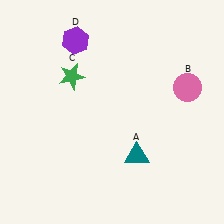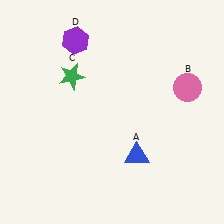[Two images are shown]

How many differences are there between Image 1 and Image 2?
There is 1 difference between the two images.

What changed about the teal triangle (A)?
In Image 1, A is teal. In Image 2, it changed to blue.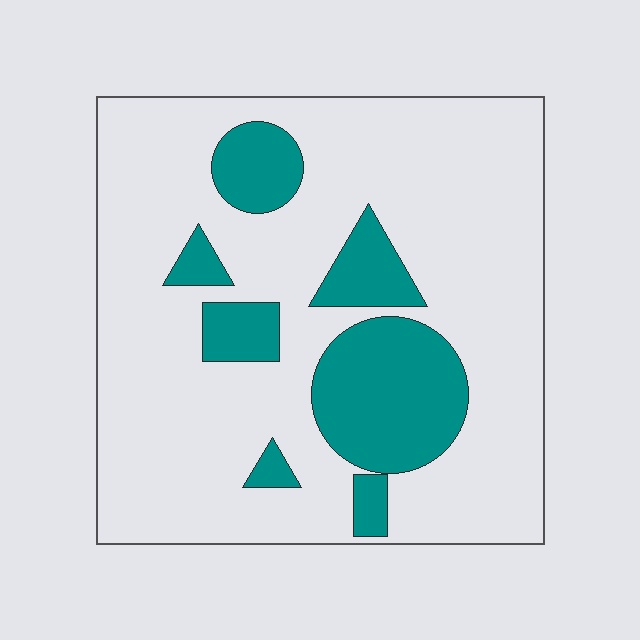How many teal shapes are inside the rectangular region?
7.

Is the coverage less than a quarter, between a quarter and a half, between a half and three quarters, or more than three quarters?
Less than a quarter.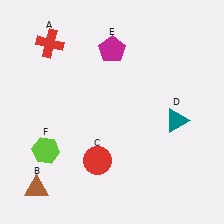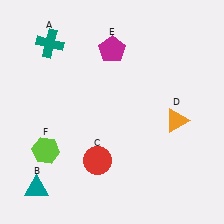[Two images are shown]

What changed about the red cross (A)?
In Image 1, A is red. In Image 2, it changed to teal.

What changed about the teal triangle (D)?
In Image 1, D is teal. In Image 2, it changed to orange.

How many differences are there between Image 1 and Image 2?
There are 3 differences between the two images.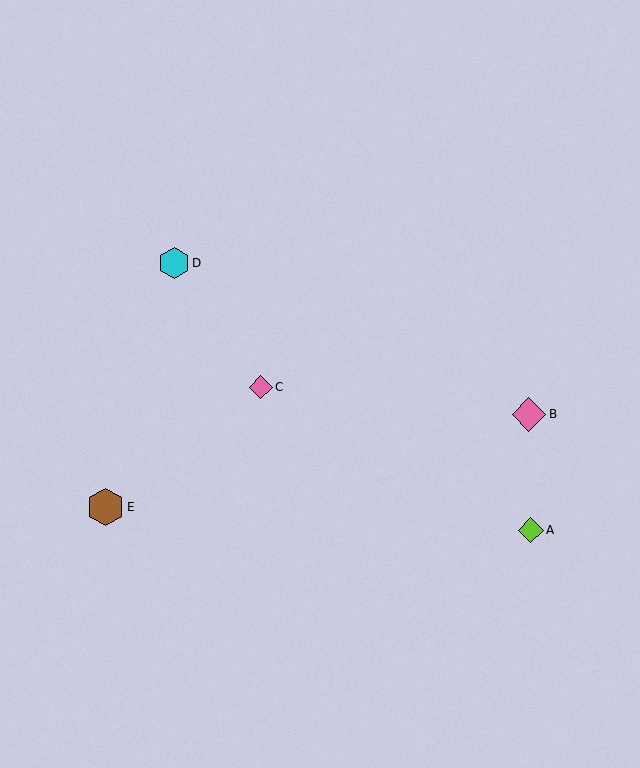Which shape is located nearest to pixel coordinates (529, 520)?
The lime diamond (labeled A) at (531, 530) is nearest to that location.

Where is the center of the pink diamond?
The center of the pink diamond is at (261, 387).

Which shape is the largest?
The brown hexagon (labeled E) is the largest.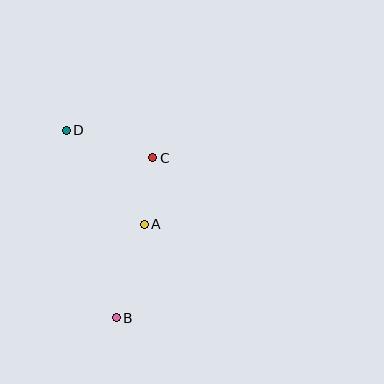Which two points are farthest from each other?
Points B and D are farthest from each other.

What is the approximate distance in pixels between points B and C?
The distance between B and C is approximately 164 pixels.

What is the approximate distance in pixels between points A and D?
The distance between A and D is approximately 122 pixels.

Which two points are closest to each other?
Points A and C are closest to each other.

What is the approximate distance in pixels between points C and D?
The distance between C and D is approximately 91 pixels.